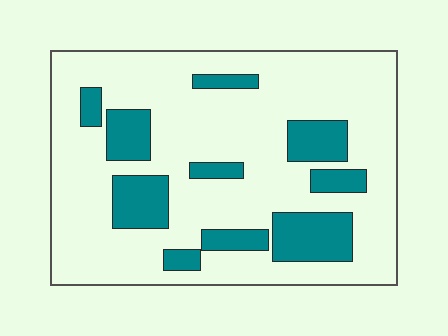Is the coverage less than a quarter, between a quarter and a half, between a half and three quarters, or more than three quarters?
Less than a quarter.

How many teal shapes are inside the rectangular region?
10.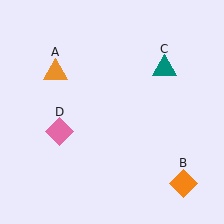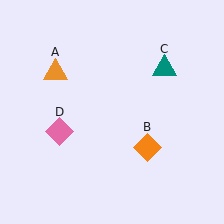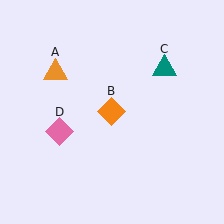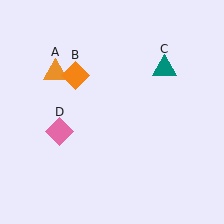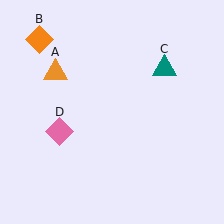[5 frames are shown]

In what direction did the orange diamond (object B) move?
The orange diamond (object B) moved up and to the left.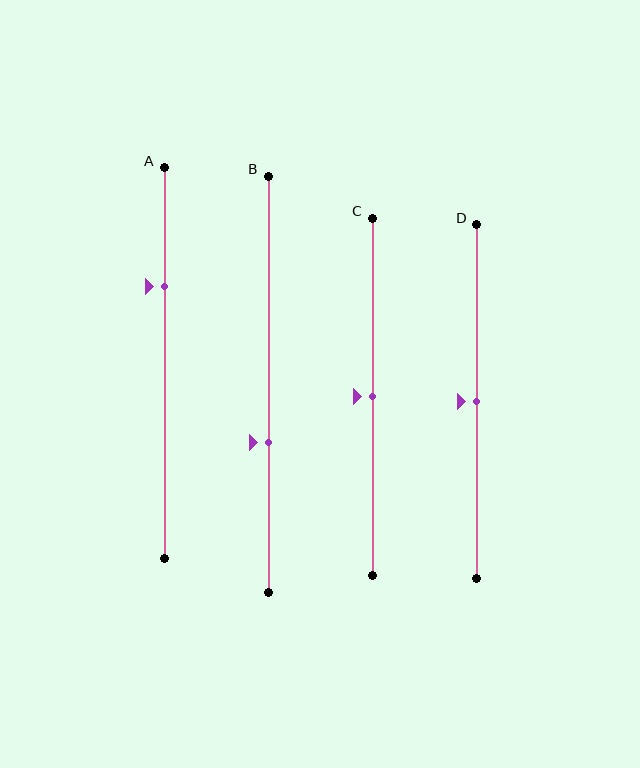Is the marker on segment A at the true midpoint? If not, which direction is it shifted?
No, the marker on segment A is shifted upward by about 20% of the segment length.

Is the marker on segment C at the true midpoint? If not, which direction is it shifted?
Yes, the marker on segment C is at the true midpoint.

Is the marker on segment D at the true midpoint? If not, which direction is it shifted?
Yes, the marker on segment D is at the true midpoint.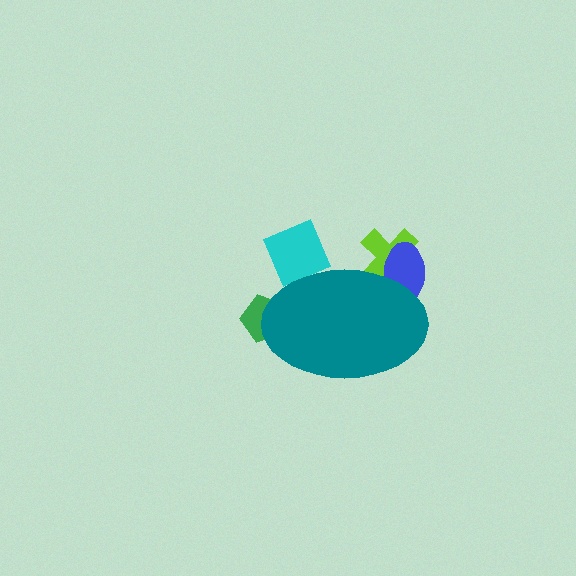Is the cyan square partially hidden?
Yes, the cyan square is partially hidden behind the teal ellipse.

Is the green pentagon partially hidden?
Yes, the green pentagon is partially hidden behind the teal ellipse.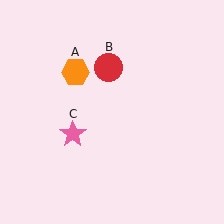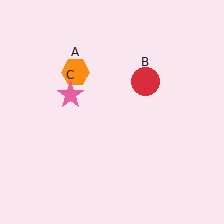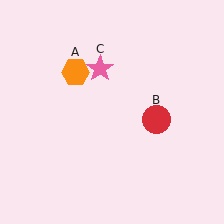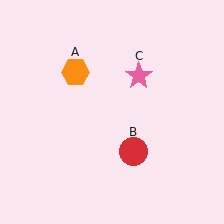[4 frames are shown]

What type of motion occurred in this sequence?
The red circle (object B), pink star (object C) rotated clockwise around the center of the scene.